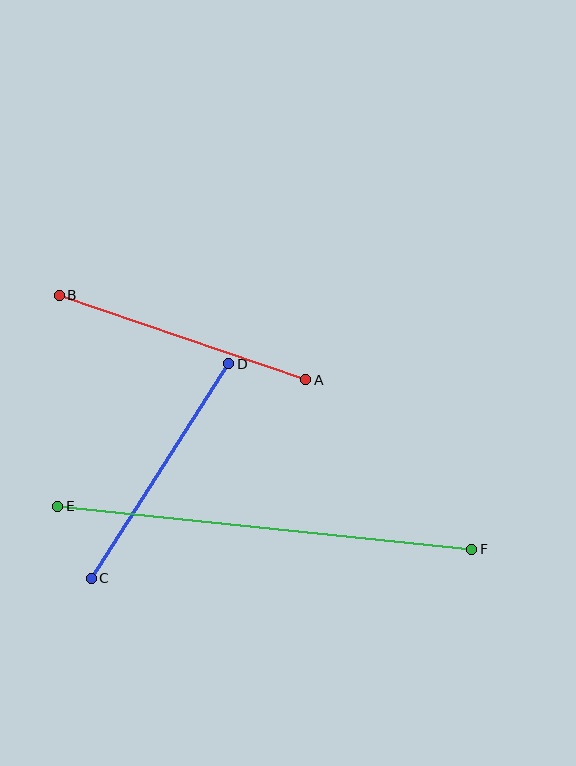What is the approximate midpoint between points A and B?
The midpoint is at approximately (182, 338) pixels.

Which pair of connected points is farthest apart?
Points E and F are farthest apart.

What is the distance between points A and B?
The distance is approximately 261 pixels.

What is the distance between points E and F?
The distance is approximately 417 pixels.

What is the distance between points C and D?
The distance is approximately 254 pixels.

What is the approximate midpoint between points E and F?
The midpoint is at approximately (265, 528) pixels.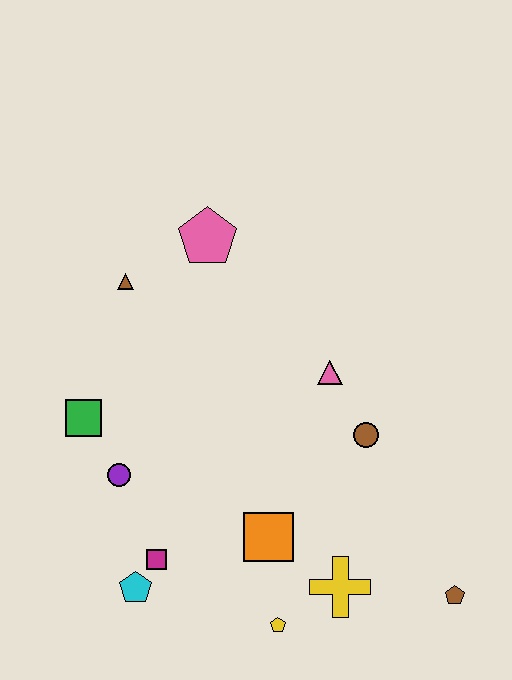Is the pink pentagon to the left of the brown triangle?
No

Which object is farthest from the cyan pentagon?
The pink pentagon is farthest from the cyan pentagon.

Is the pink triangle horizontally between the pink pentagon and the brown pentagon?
Yes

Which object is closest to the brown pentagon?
The yellow cross is closest to the brown pentagon.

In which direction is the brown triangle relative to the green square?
The brown triangle is above the green square.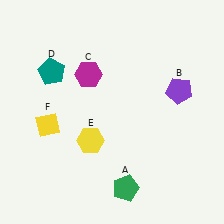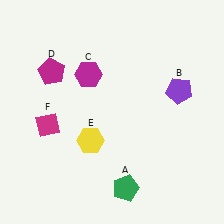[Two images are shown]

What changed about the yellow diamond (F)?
In Image 1, F is yellow. In Image 2, it changed to magenta.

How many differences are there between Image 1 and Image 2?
There are 2 differences between the two images.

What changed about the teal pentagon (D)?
In Image 1, D is teal. In Image 2, it changed to magenta.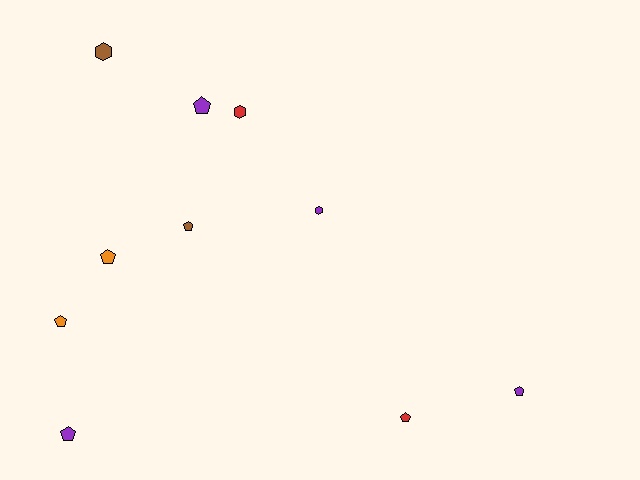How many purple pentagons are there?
There are 3 purple pentagons.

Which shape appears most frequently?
Pentagon, with 7 objects.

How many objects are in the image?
There are 10 objects.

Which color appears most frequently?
Purple, with 4 objects.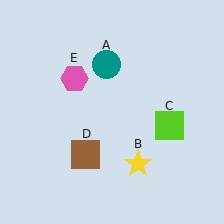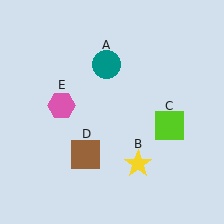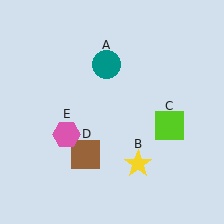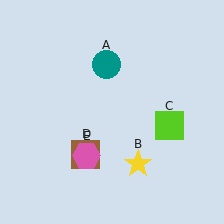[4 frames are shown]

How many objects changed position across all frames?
1 object changed position: pink hexagon (object E).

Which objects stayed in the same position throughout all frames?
Teal circle (object A) and yellow star (object B) and lime square (object C) and brown square (object D) remained stationary.